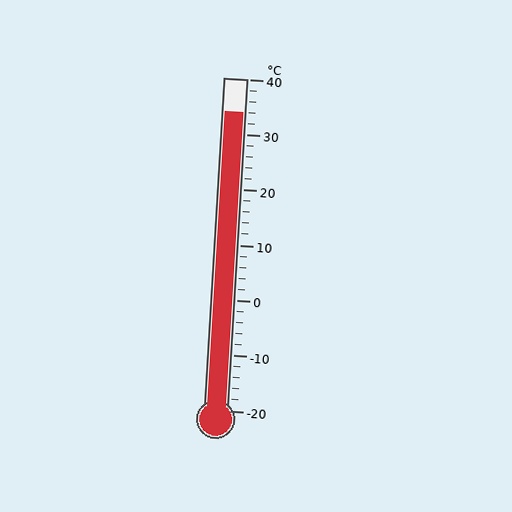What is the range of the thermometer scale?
The thermometer scale ranges from -20°C to 40°C.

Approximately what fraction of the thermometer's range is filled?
The thermometer is filled to approximately 90% of its range.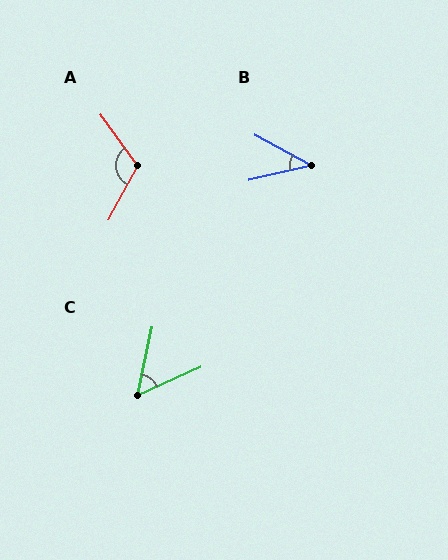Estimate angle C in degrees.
Approximately 54 degrees.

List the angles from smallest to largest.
B (41°), C (54°), A (115°).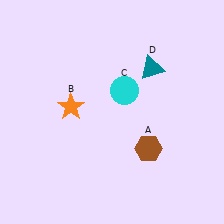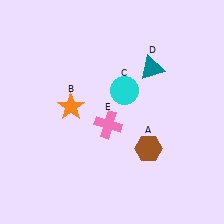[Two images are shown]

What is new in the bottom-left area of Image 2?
A pink cross (E) was added in the bottom-left area of Image 2.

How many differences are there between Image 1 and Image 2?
There is 1 difference between the two images.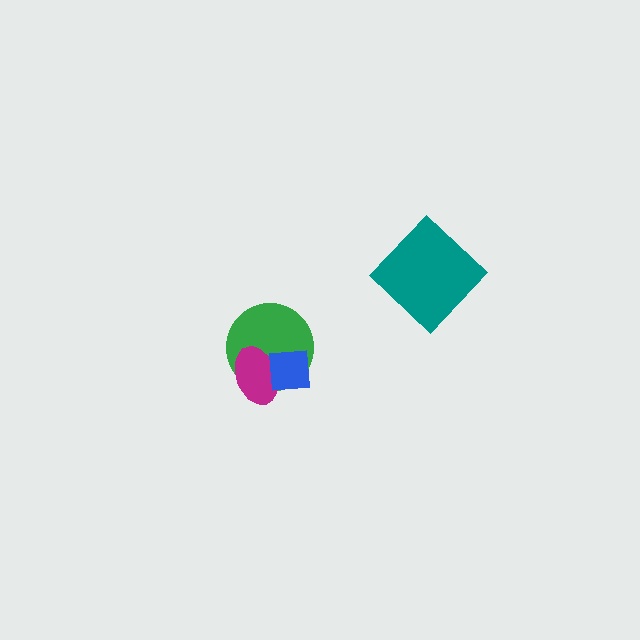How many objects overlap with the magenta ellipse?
2 objects overlap with the magenta ellipse.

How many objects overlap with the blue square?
2 objects overlap with the blue square.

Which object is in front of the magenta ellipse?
The blue square is in front of the magenta ellipse.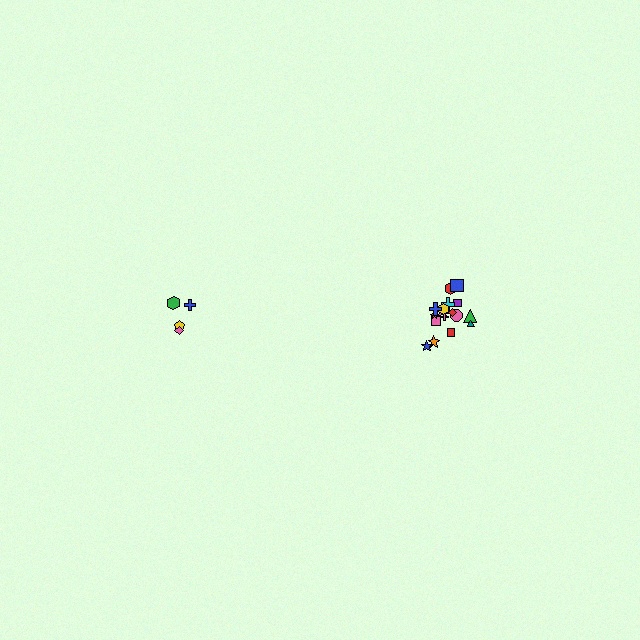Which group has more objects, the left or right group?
The right group.